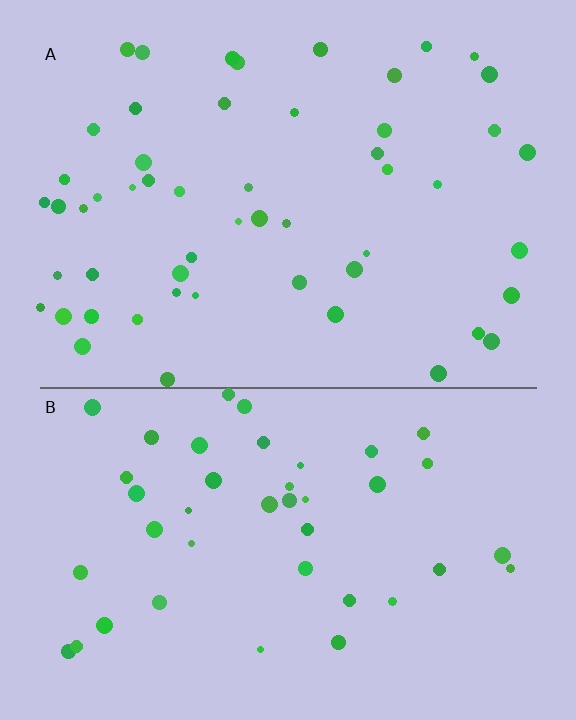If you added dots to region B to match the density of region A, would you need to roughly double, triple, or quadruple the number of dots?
Approximately double.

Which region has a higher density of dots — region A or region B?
A (the top).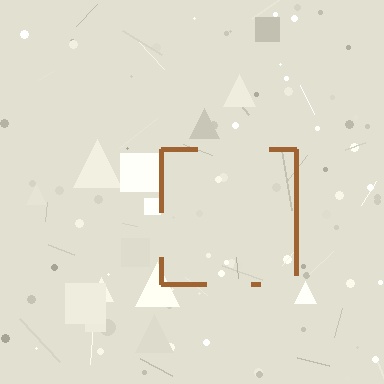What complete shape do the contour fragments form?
The contour fragments form a square.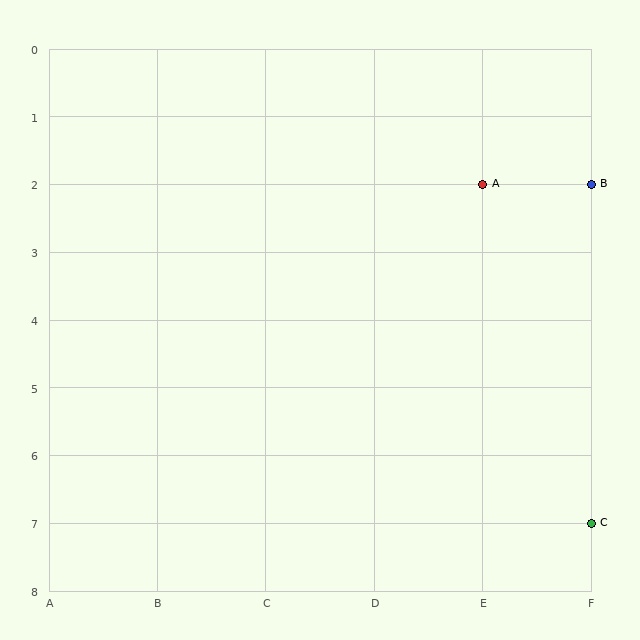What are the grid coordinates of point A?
Point A is at grid coordinates (E, 2).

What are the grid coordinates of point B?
Point B is at grid coordinates (F, 2).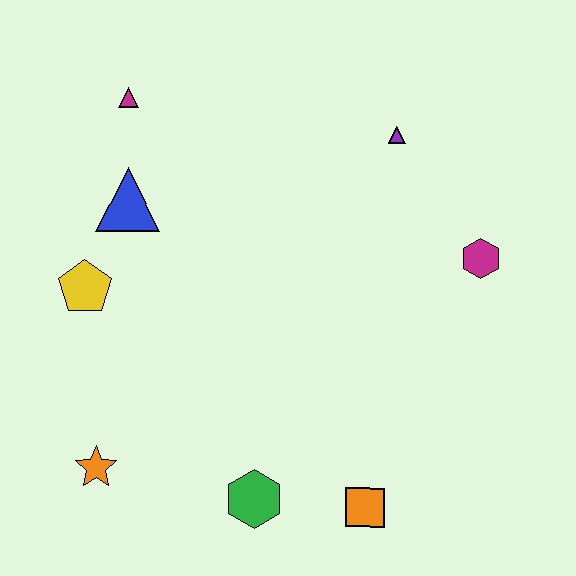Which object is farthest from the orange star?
The purple triangle is farthest from the orange star.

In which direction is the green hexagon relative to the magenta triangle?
The green hexagon is below the magenta triangle.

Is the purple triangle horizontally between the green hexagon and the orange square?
No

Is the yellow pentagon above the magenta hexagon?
No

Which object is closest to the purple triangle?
The magenta hexagon is closest to the purple triangle.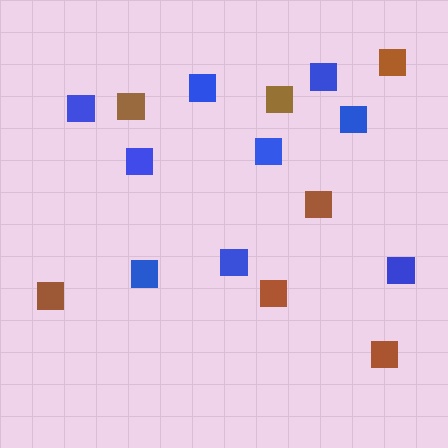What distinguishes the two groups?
There are 2 groups: one group of brown squares (7) and one group of blue squares (9).